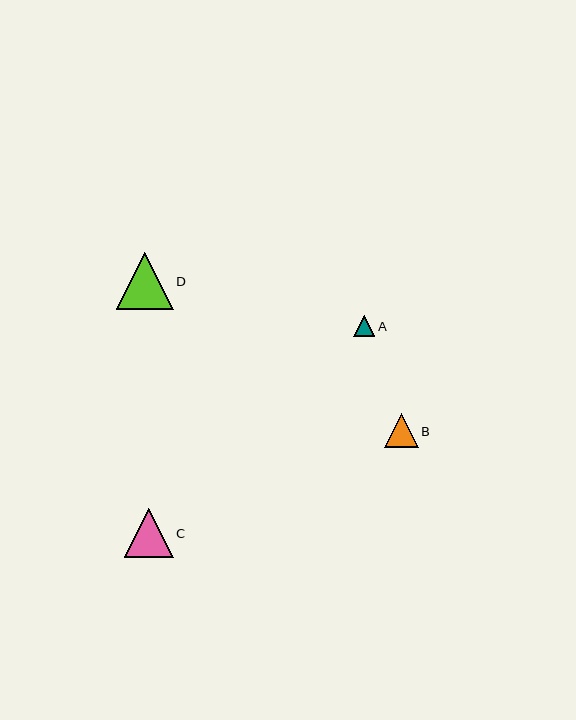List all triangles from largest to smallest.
From largest to smallest: D, C, B, A.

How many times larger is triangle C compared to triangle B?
Triangle C is approximately 1.5 times the size of triangle B.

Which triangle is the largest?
Triangle D is the largest with a size of approximately 57 pixels.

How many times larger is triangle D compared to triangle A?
Triangle D is approximately 2.7 times the size of triangle A.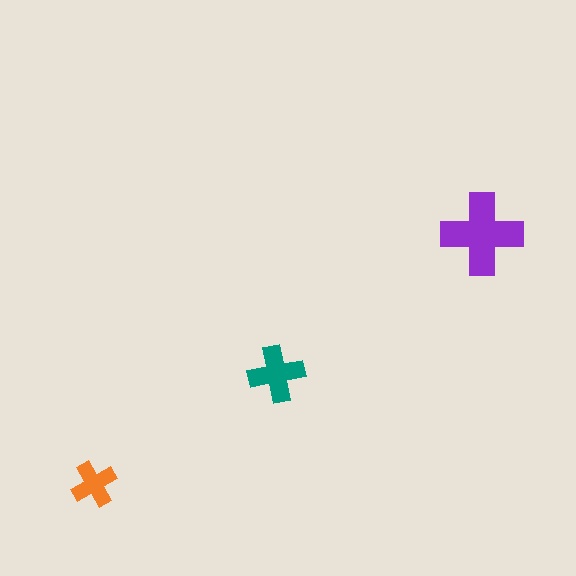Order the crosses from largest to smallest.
the purple one, the teal one, the orange one.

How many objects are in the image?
There are 3 objects in the image.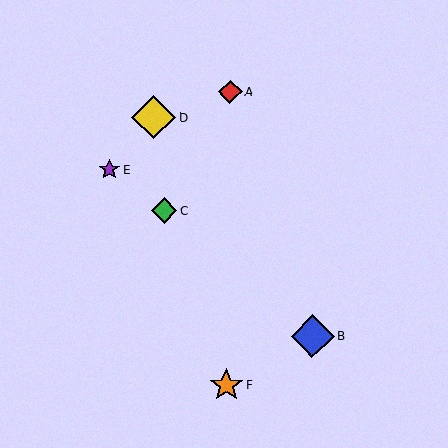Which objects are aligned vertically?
Objects A, F are aligned vertically.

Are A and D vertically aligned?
No, A is at x≈230 and D is at x≈154.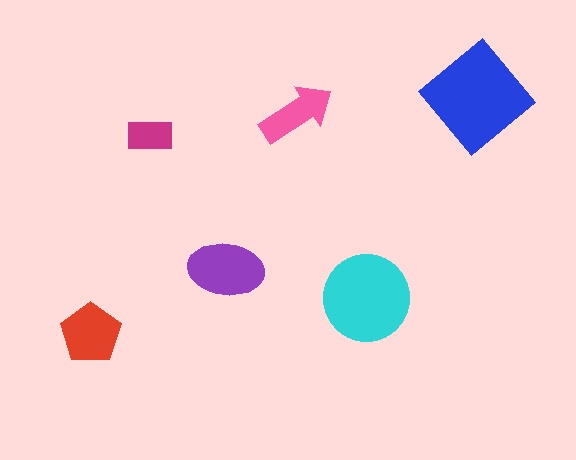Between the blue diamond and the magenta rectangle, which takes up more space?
The blue diamond.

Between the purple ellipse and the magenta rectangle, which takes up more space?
The purple ellipse.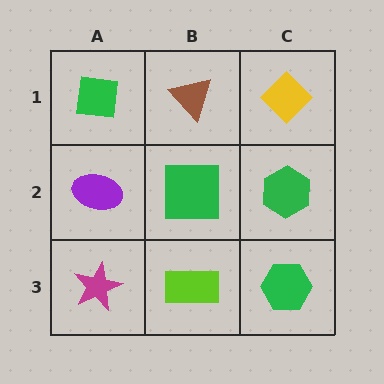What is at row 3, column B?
A lime rectangle.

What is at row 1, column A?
A green square.